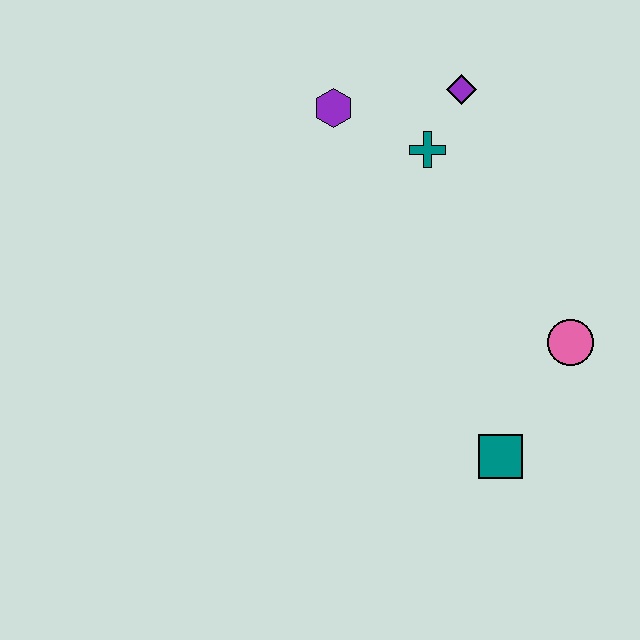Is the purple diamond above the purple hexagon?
Yes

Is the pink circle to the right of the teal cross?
Yes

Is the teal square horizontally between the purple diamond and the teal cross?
No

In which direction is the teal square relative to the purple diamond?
The teal square is below the purple diamond.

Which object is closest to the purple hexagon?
The teal cross is closest to the purple hexagon.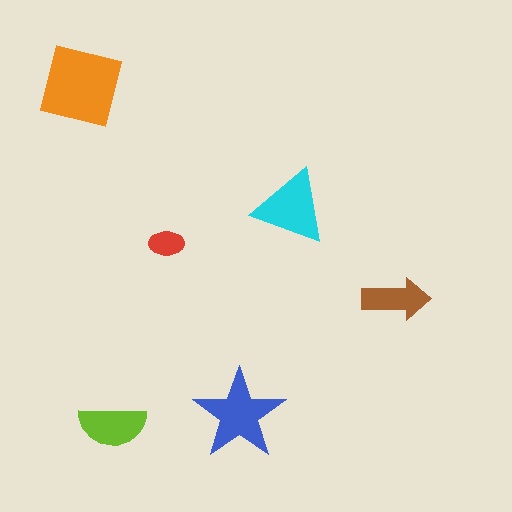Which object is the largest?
The orange square.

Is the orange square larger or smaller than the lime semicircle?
Larger.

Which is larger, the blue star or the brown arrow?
The blue star.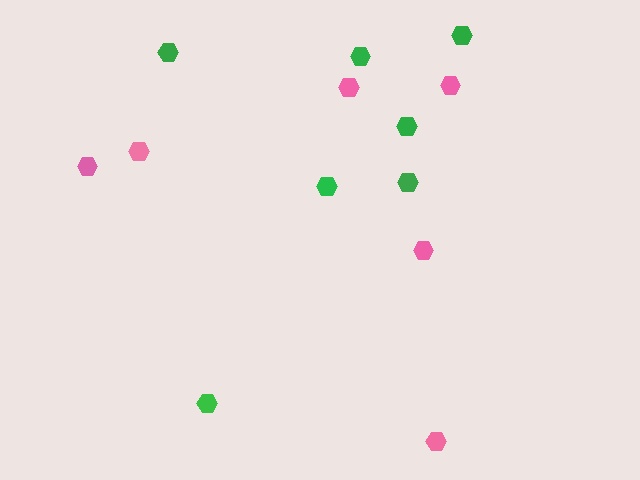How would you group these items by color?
There are 2 groups: one group of pink hexagons (6) and one group of green hexagons (7).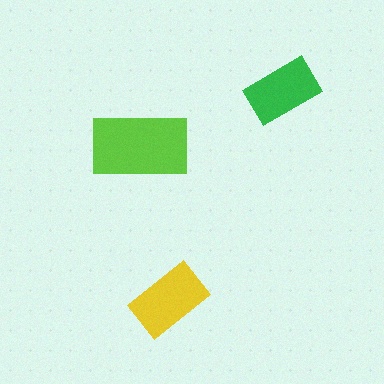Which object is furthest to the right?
The green rectangle is rightmost.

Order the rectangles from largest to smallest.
the lime one, the yellow one, the green one.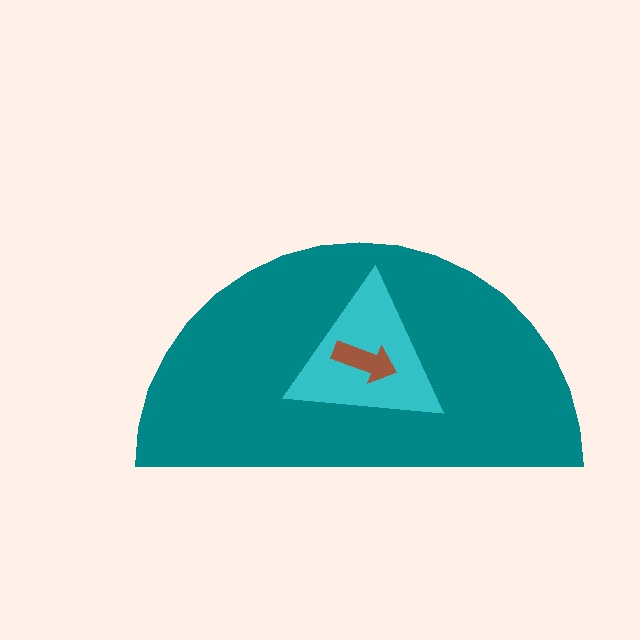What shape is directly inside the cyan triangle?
The brown arrow.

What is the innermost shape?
The brown arrow.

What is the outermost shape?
The teal semicircle.